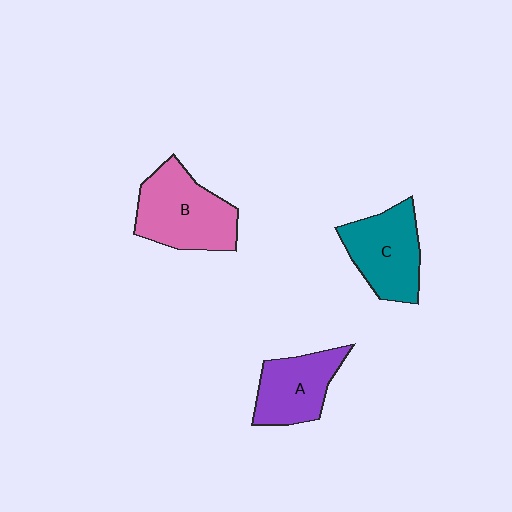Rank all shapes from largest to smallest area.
From largest to smallest: B (pink), C (teal), A (purple).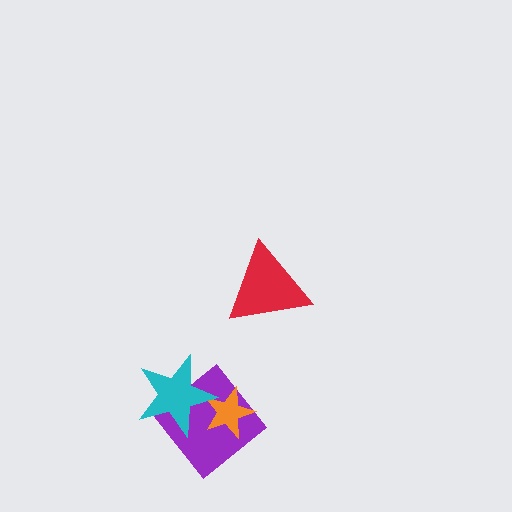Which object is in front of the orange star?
The cyan star is in front of the orange star.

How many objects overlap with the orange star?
2 objects overlap with the orange star.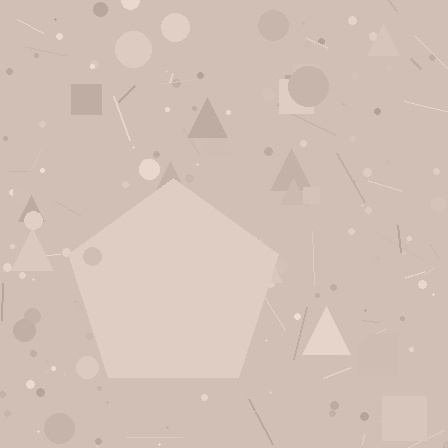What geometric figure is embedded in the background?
A pentagon is embedded in the background.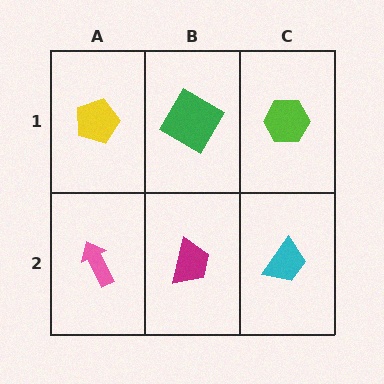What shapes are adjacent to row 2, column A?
A yellow pentagon (row 1, column A), a magenta trapezoid (row 2, column B).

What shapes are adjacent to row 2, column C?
A lime hexagon (row 1, column C), a magenta trapezoid (row 2, column B).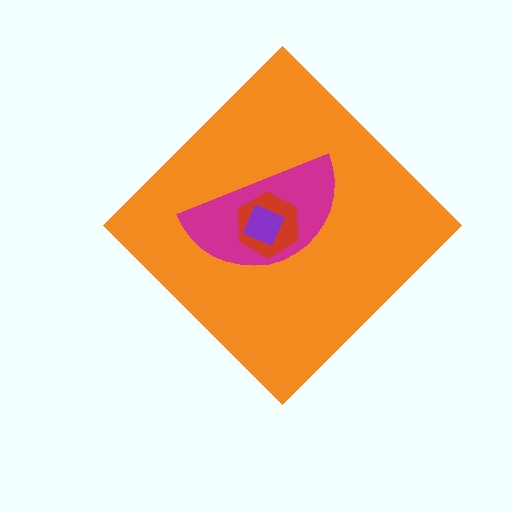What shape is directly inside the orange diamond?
The magenta semicircle.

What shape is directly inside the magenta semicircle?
The red hexagon.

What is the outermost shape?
The orange diamond.